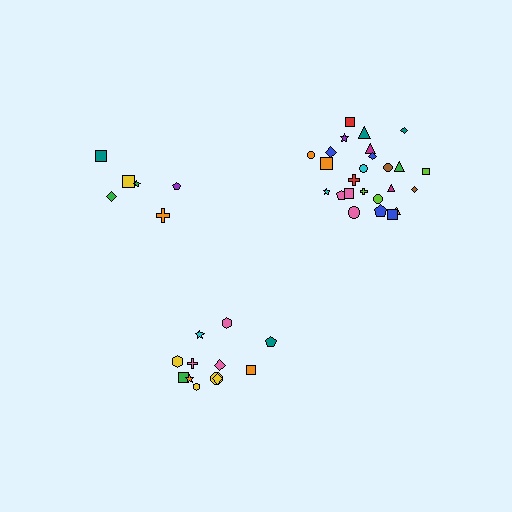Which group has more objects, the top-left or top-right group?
The top-right group.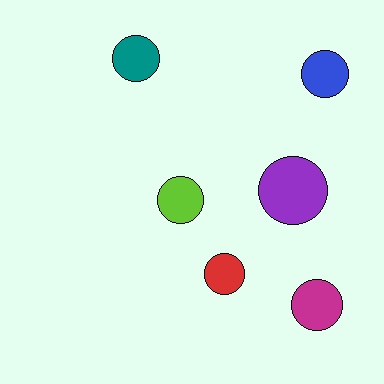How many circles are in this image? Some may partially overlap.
There are 6 circles.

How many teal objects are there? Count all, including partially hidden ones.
There is 1 teal object.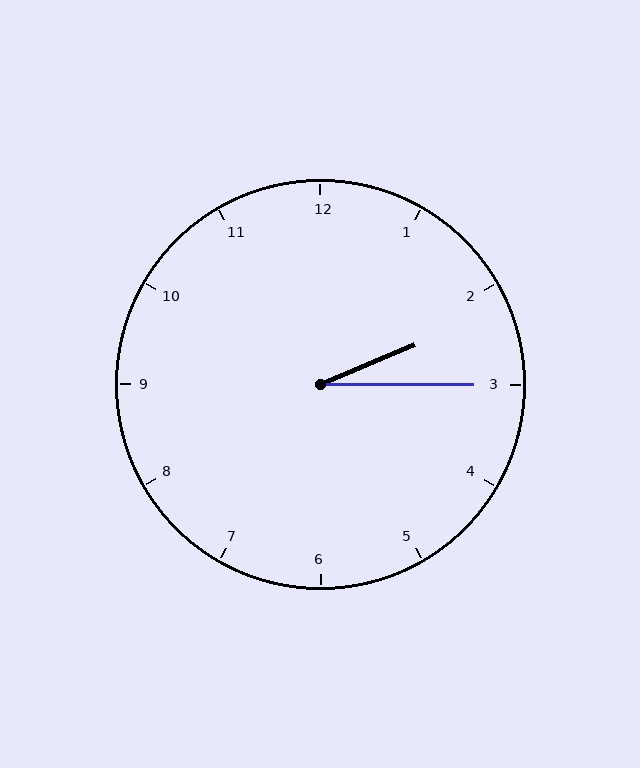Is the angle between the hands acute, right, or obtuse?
It is acute.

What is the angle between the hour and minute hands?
Approximately 22 degrees.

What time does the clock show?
2:15.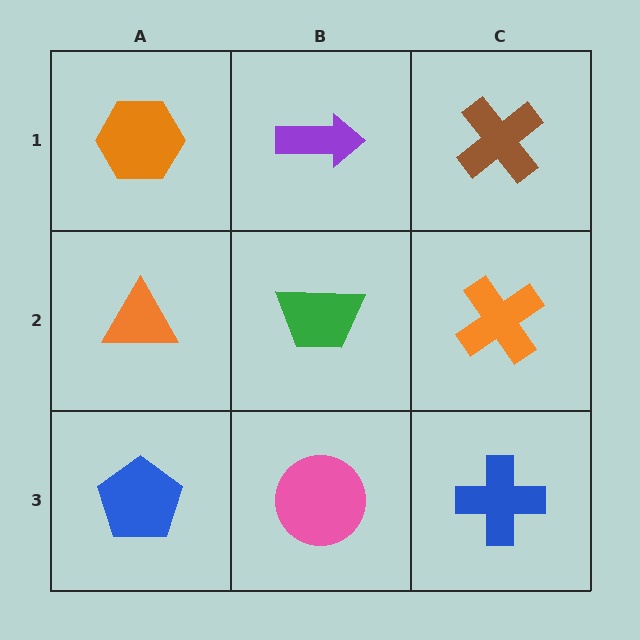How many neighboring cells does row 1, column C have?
2.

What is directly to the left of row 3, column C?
A pink circle.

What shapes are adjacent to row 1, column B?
A green trapezoid (row 2, column B), an orange hexagon (row 1, column A), a brown cross (row 1, column C).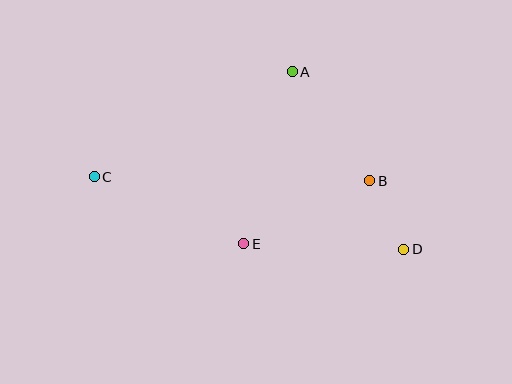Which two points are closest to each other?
Points B and D are closest to each other.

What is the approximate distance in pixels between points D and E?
The distance between D and E is approximately 160 pixels.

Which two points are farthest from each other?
Points C and D are farthest from each other.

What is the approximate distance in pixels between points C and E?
The distance between C and E is approximately 163 pixels.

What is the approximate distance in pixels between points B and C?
The distance between B and C is approximately 275 pixels.